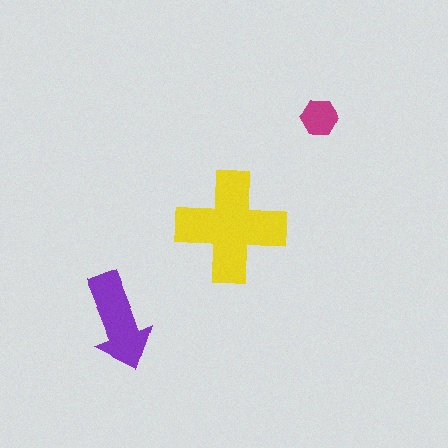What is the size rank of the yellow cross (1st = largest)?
1st.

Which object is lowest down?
The purple arrow is bottommost.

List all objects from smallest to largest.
The magenta hexagon, the purple arrow, the yellow cross.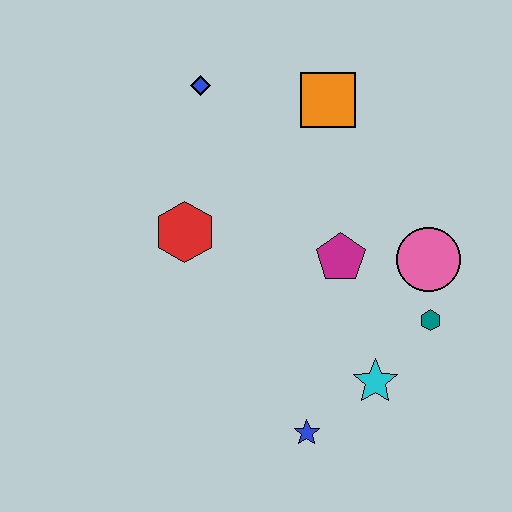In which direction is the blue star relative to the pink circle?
The blue star is below the pink circle.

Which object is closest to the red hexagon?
The blue diamond is closest to the red hexagon.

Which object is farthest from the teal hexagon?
The blue diamond is farthest from the teal hexagon.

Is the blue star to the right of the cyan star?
No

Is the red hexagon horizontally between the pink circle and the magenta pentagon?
No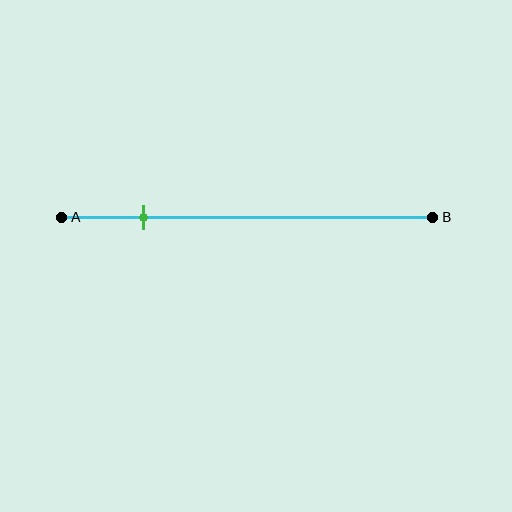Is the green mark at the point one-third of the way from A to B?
No, the mark is at about 20% from A, not at the 33% one-third point.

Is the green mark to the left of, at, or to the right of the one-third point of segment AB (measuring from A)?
The green mark is to the left of the one-third point of segment AB.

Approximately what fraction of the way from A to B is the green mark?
The green mark is approximately 20% of the way from A to B.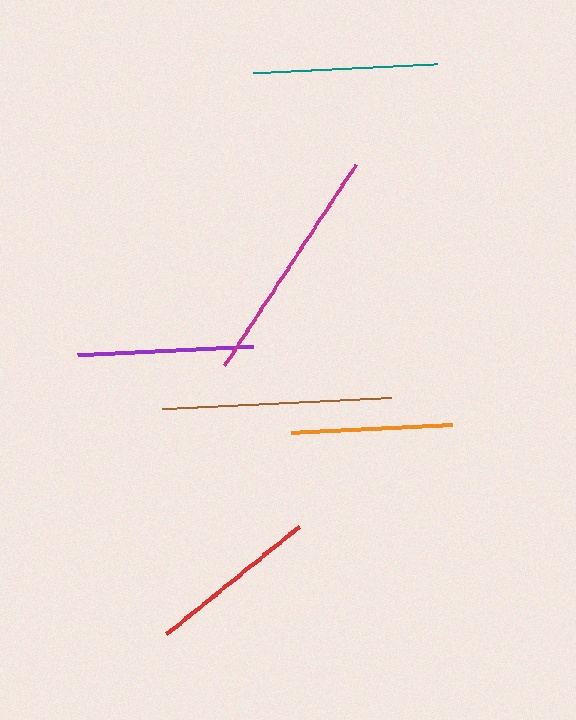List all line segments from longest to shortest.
From longest to shortest: magenta, brown, teal, purple, red, orange.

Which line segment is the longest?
The magenta line is the longest at approximately 241 pixels.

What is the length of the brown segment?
The brown segment is approximately 229 pixels long.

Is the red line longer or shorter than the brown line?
The brown line is longer than the red line.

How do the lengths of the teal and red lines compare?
The teal and red lines are approximately the same length.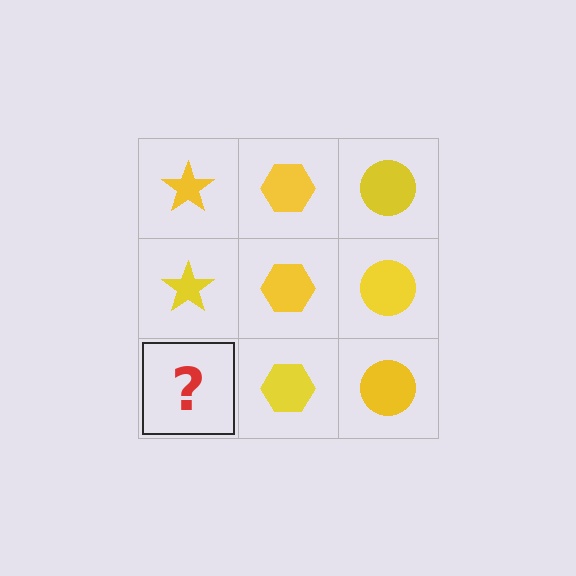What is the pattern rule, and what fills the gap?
The rule is that each column has a consistent shape. The gap should be filled with a yellow star.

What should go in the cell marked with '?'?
The missing cell should contain a yellow star.